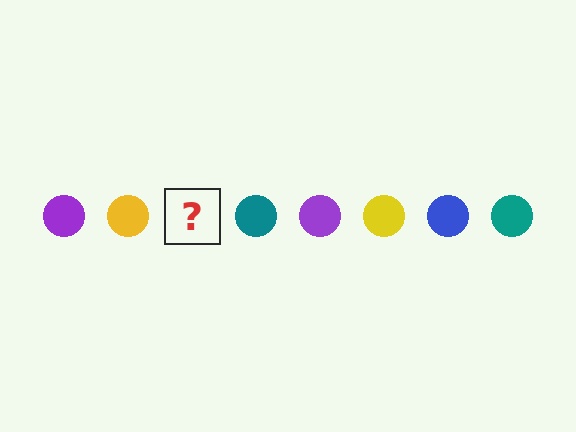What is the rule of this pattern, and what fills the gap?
The rule is that the pattern cycles through purple, yellow, blue, teal circles. The gap should be filled with a blue circle.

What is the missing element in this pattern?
The missing element is a blue circle.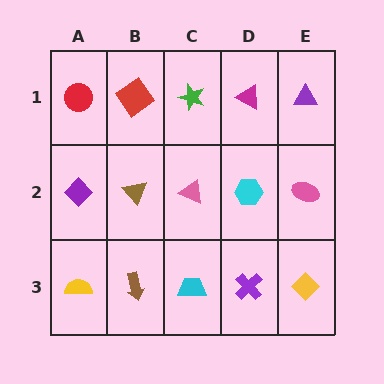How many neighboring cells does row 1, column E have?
2.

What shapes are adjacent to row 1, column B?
A brown triangle (row 2, column B), a red circle (row 1, column A), a green star (row 1, column C).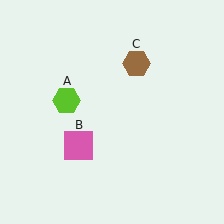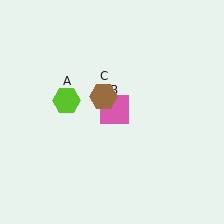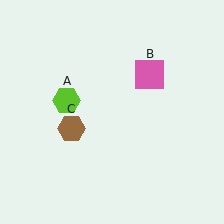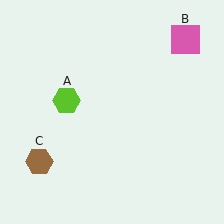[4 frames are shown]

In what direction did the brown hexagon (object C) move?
The brown hexagon (object C) moved down and to the left.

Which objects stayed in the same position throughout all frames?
Lime hexagon (object A) remained stationary.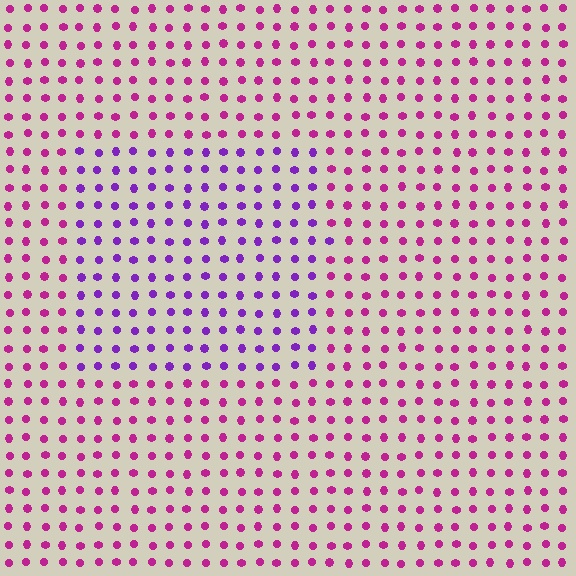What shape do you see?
I see a rectangle.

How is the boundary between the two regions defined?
The boundary is defined purely by a slight shift in hue (about 41 degrees). Spacing, size, and orientation are identical on both sides.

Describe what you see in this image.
The image is filled with small magenta elements in a uniform arrangement. A rectangle-shaped region is visible where the elements are tinted to a slightly different hue, forming a subtle color boundary.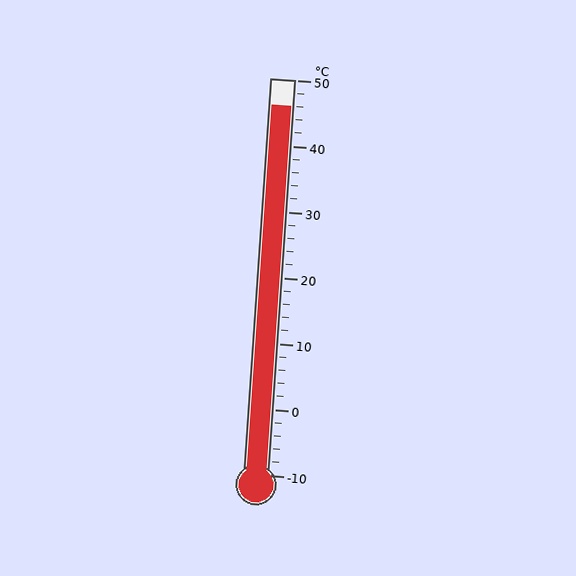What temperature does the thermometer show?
The thermometer shows approximately 46°C.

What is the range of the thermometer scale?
The thermometer scale ranges from -10°C to 50°C.